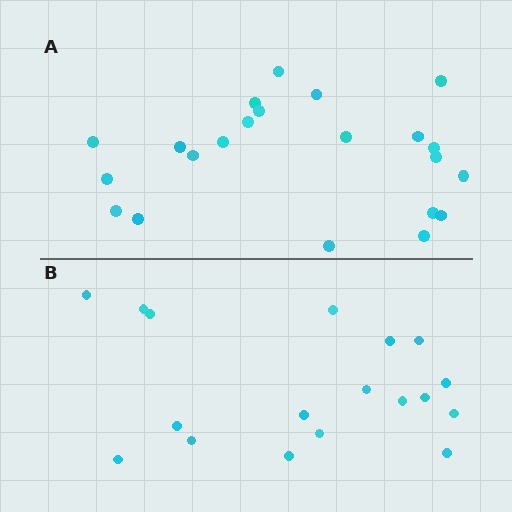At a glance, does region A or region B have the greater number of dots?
Region A (the top region) has more dots.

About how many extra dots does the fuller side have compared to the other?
Region A has about 4 more dots than region B.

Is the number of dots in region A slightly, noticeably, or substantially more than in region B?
Region A has only slightly more — the two regions are fairly close. The ratio is roughly 1.2 to 1.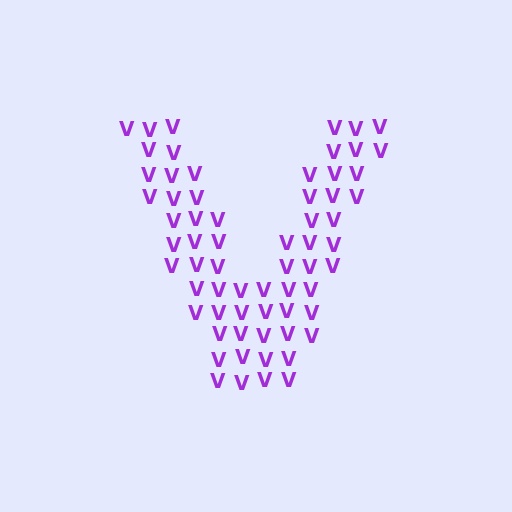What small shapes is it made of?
It is made of small letter V's.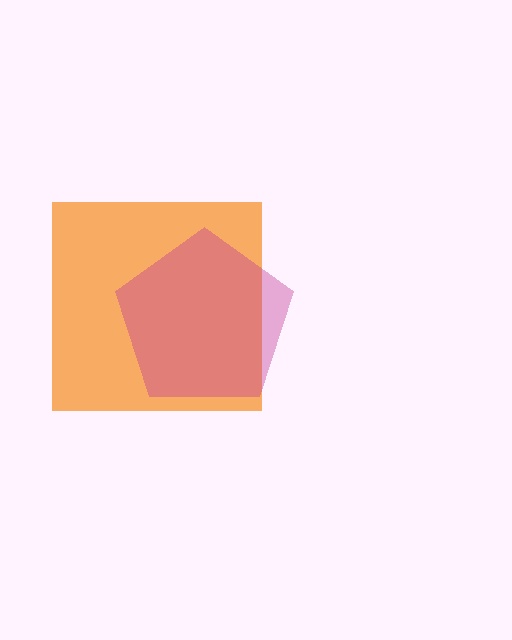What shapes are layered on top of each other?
The layered shapes are: an orange square, a magenta pentagon.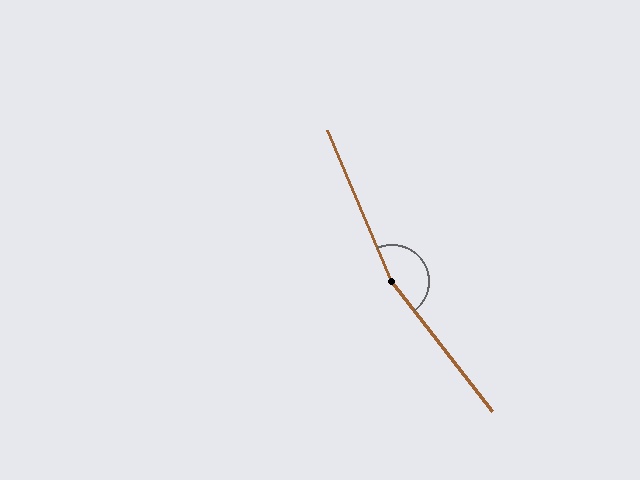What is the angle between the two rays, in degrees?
Approximately 165 degrees.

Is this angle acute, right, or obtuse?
It is obtuse.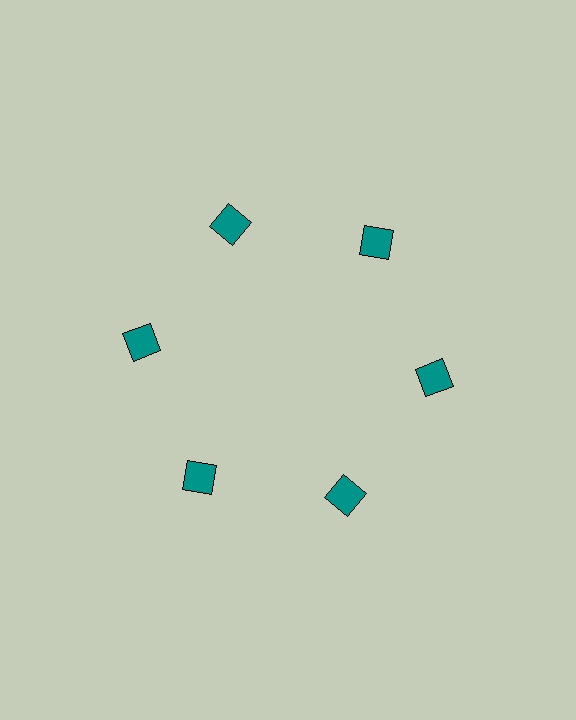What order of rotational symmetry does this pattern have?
This pattern has 6-fold rotational symmetry.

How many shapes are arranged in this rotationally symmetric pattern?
There are 6 shapes, arranged in 6 groups of 1.